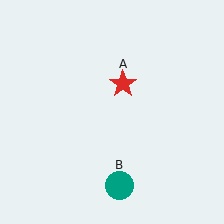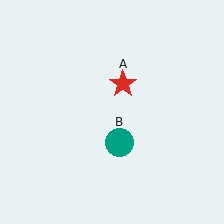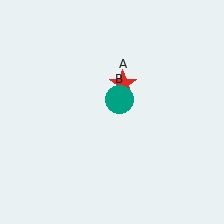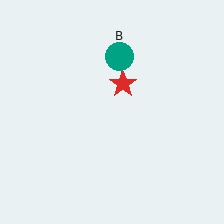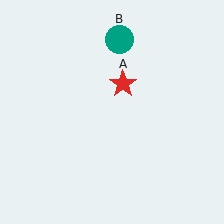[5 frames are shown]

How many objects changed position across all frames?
1 object changed position: teal circle (object B).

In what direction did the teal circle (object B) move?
The teal circle (object B) moved up.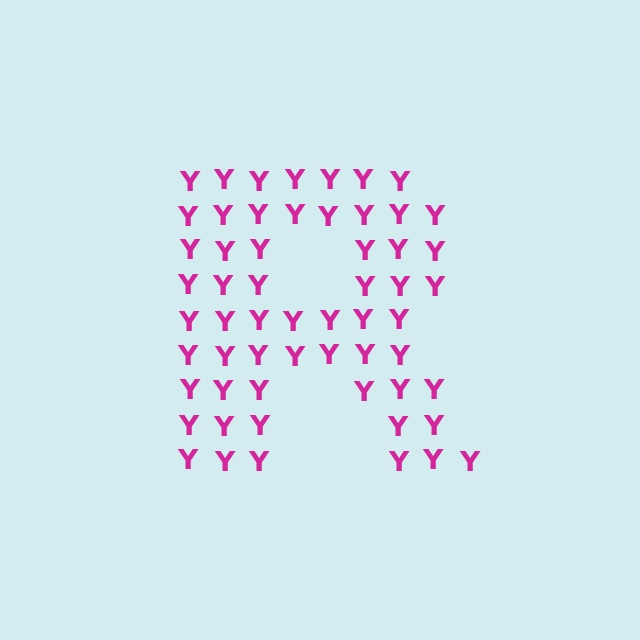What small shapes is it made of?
It is made of small letter Y's.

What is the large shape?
The large shape is the letter R.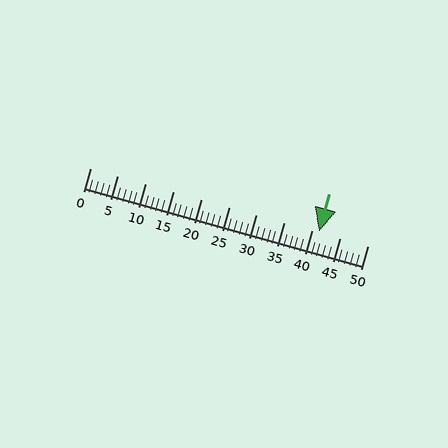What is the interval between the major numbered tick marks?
The major tick marks are spaced 5 units apart.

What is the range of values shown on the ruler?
The ruler shows values from 0 to 50.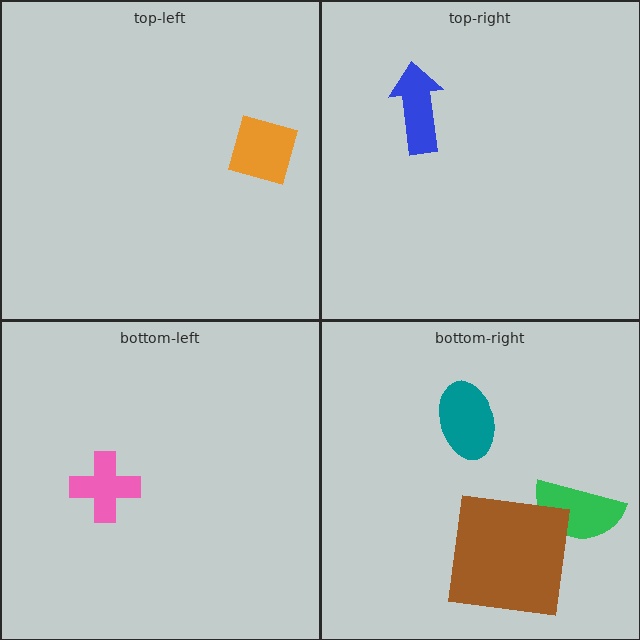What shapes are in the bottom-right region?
The teal ellipse, the green semicircle, the brown square.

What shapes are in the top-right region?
The blue arrow.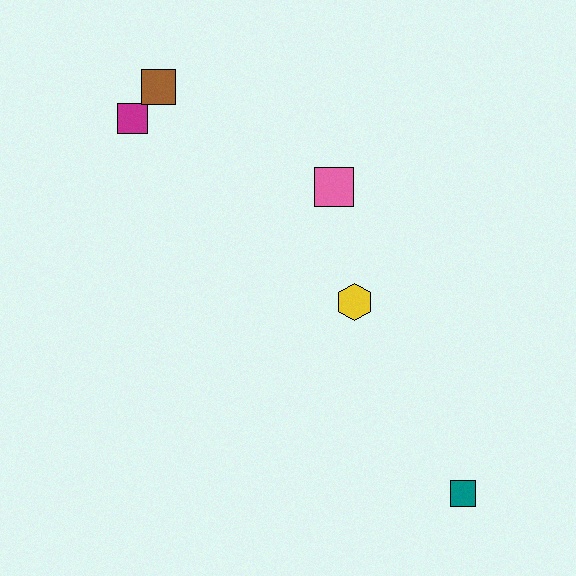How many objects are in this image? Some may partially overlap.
There are 5 objects.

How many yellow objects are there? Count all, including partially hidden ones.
There is 1 yellow object.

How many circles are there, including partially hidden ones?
There are no circles.